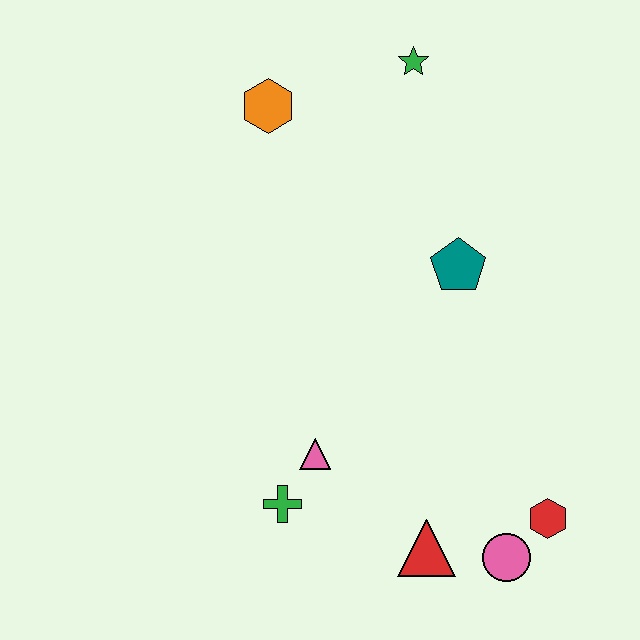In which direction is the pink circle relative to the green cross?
The pink circle is to the right of the green cross.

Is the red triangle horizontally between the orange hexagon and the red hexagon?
Yes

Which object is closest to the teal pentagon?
The green star is closest to the teal pentagon.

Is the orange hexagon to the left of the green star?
Yes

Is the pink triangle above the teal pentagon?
No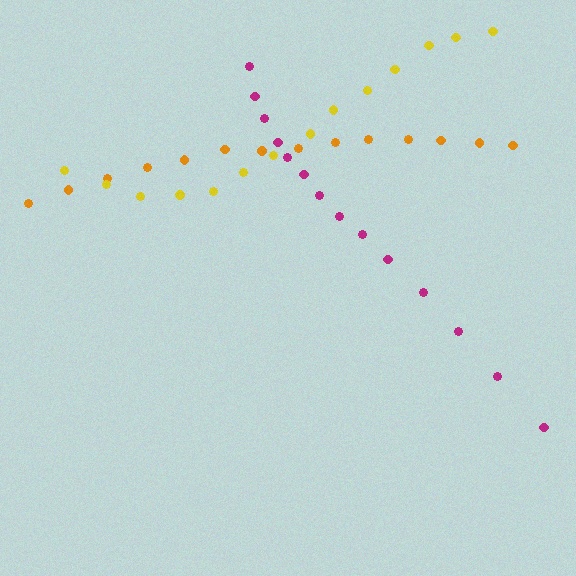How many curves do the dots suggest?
There are 3 distinct paths.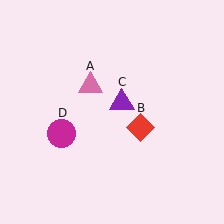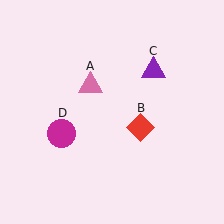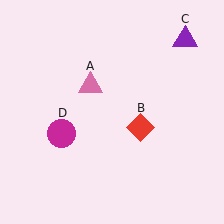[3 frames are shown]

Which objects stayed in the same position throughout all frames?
Pink triangle (object A) and red diamond (object B) and magenta circle (object D) remained stationary.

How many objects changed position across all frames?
1 object changed position: purple triangle (object C).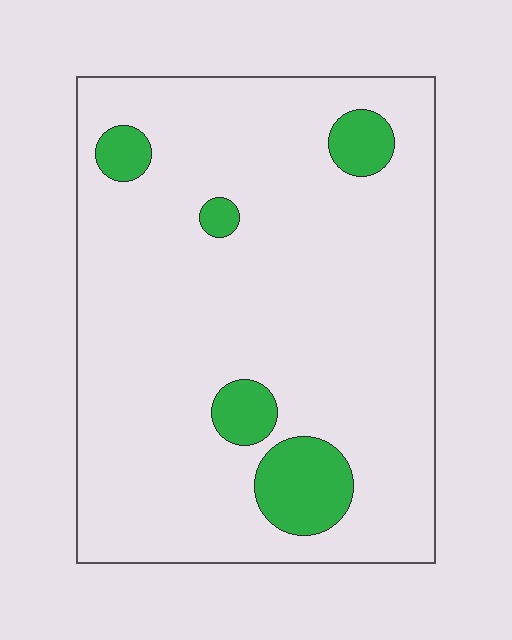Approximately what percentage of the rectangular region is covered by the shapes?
Approximately 10%.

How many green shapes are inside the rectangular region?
5.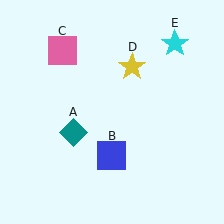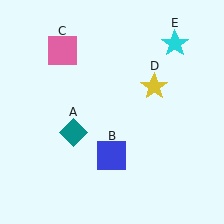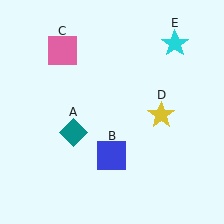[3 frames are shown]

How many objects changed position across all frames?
1 object changed position: yellow star (object D).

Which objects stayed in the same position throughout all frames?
Teal diamond (object A) and blue square (object B) and pink square (object C) and cyan star (object E) remained stationary.